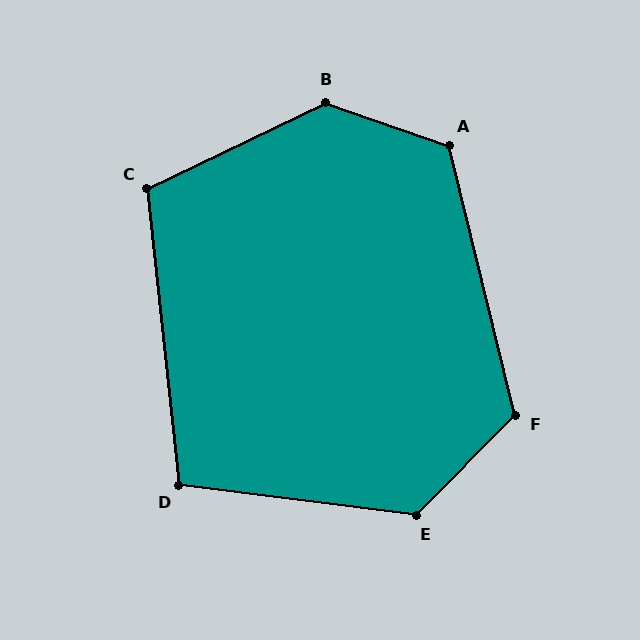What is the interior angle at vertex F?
Approximately 121 degrees (obtuse).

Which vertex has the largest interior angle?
B, at approximately 135 degrees.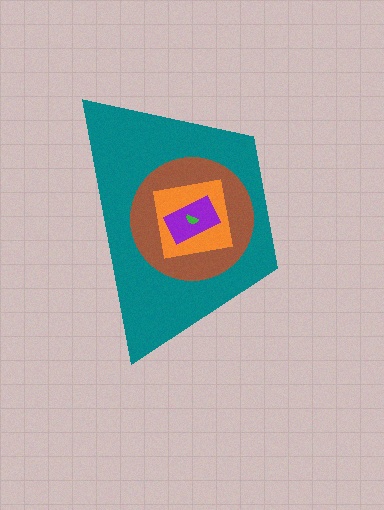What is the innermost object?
The green semicircle.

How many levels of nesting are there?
5.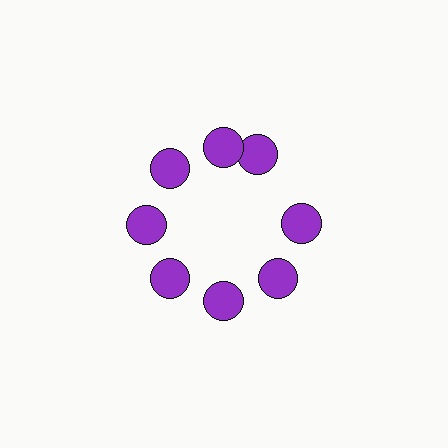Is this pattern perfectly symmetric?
No. The 8 purple circles are arranged in a ring, but one element near the 2 o'clock position is rotated out of alignment along the ring, breaking the 8-fold rotational symmetry.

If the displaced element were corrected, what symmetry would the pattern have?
It would have 8-fold rotational symmetry — the pattern would map onto itself every 45 degrees.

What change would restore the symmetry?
The symmetry would be restored by rotating it back into even spacing with its neighbors so that all 8 circles sit at equal angles and equal distance from the center.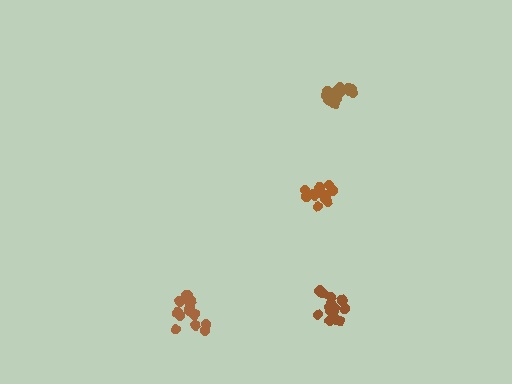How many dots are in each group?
Group 1: 16 dots, Group 2: 17 dots, Group 3: 15 dots, Group 4: 17 dots (65 total).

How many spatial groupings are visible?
There are 4 spatial groupings.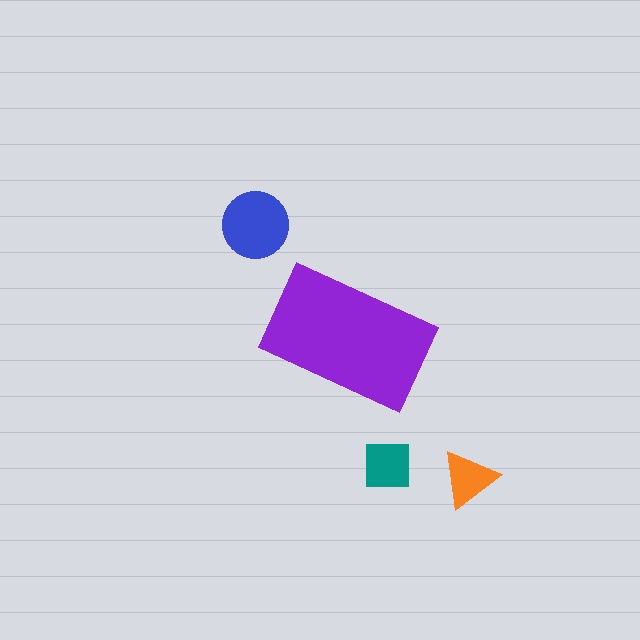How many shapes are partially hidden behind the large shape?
0 shapes are partially hidden.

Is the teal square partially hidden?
No, the teal square is fully visible.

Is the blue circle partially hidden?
No, the blue circle is fully visible.